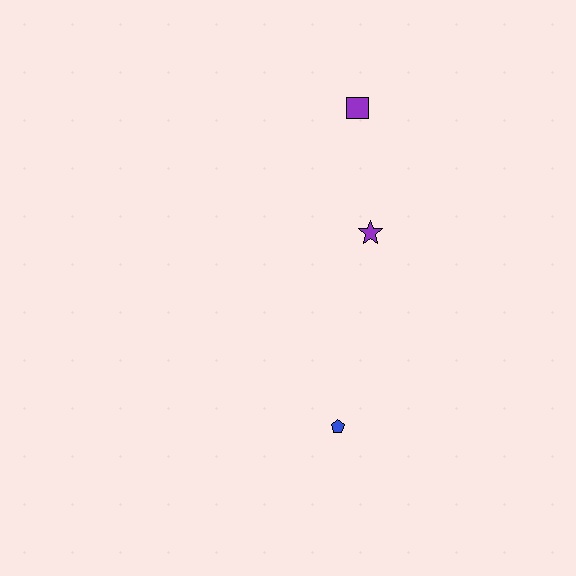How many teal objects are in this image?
There are no teal objects.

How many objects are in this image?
There are 3 objects.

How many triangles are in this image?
There are no triangles.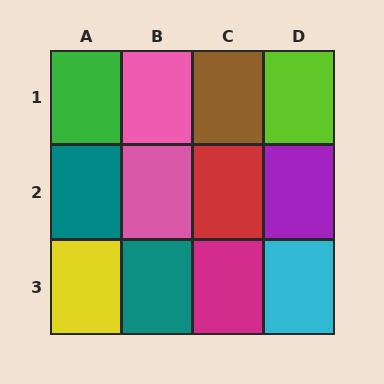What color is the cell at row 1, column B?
Pink.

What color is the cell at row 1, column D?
Lime.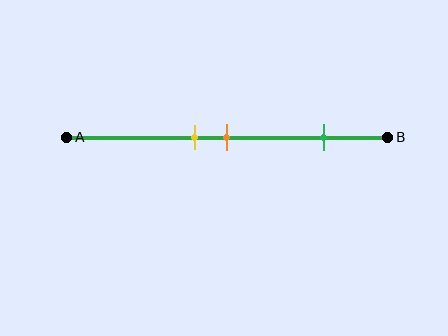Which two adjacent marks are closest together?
The yellow and orange marks are the closest adjacent pair.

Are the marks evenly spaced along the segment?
No, the marks are not evenly spaced.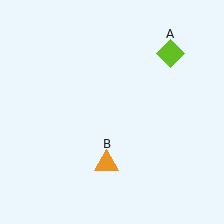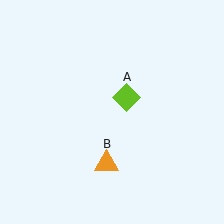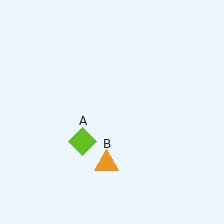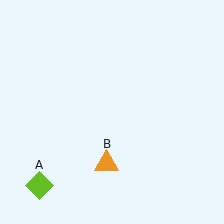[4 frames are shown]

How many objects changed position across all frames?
1 object changed position: lime diamond (object A).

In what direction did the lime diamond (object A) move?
The lime diamond (object A) moved down and to the left.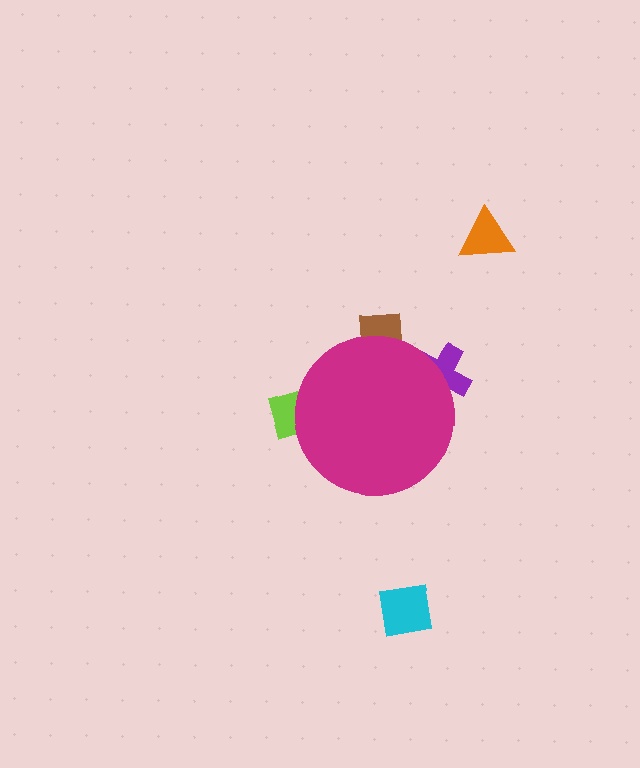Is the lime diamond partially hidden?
Yes, the lime diamond is partially hidden behind the magenta circle.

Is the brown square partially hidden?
Yes, the brown square is partially hidden behind the magenta circle.